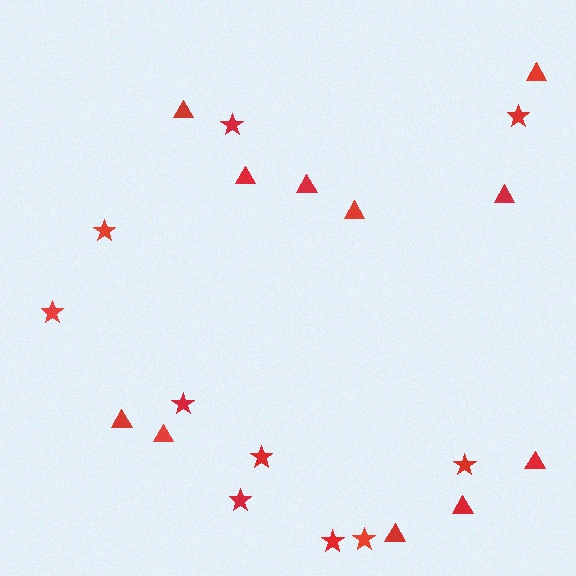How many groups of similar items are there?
There are 2 groups: one group of stars (10) and one group of triangles (11).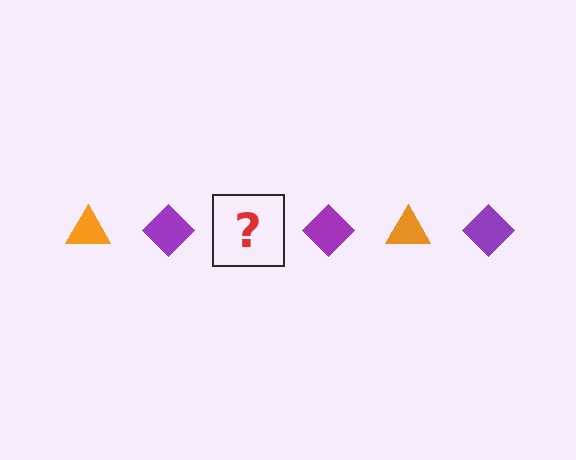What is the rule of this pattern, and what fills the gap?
The rule is that the pattern alternates between orange triangle and purple diamond. The gap should be filled with an orange triangle.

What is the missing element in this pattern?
The missing element is an orange triangle.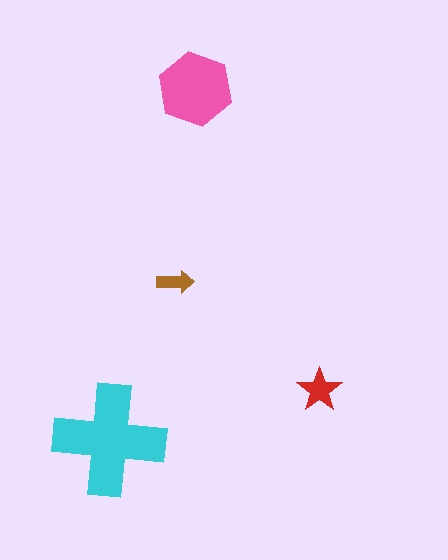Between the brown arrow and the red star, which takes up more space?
The red star.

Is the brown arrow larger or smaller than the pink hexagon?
Smaller.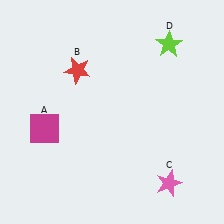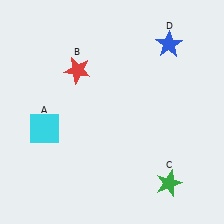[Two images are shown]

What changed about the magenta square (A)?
In Image 1, A is magenta. In Image 2, it changed to cyan.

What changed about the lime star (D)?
In Image 1, D is lime. In Image 2, it changed to blue.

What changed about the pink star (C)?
In Image 1, C is pink. In Image 2, it changed to green.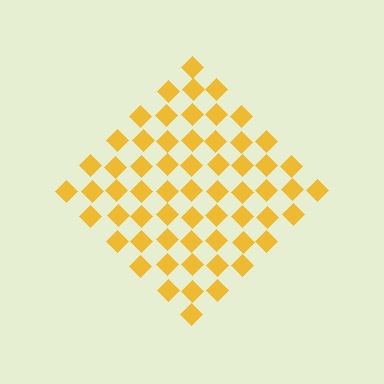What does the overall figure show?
The overall figure shows a diamond.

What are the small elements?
The small elements are diamonds.